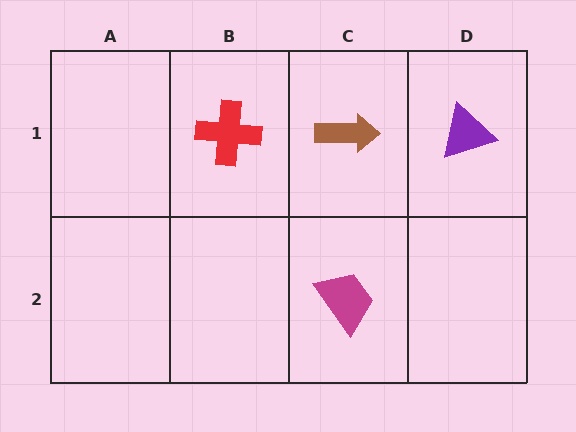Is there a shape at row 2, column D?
No, that cell is empty.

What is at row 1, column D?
A purple triangle.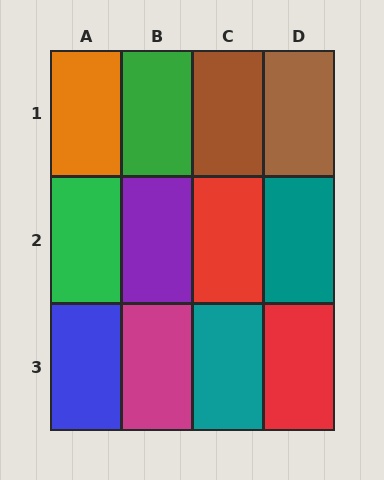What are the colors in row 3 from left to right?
Blue, magenta, teal, red.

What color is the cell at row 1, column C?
Brown.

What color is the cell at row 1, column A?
Orange.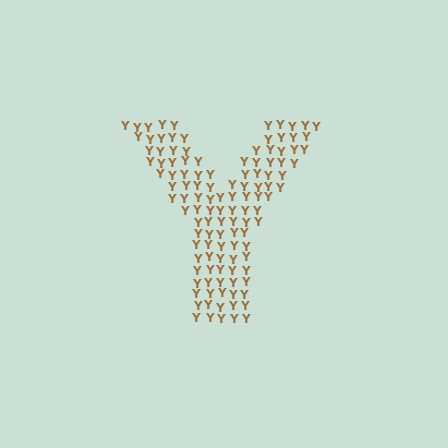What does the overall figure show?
The overall figure shows the letter Y.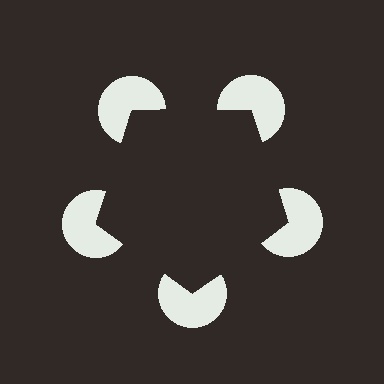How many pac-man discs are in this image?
There are 5 — one at each vertex of the illusory pentagon.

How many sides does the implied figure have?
5 sides.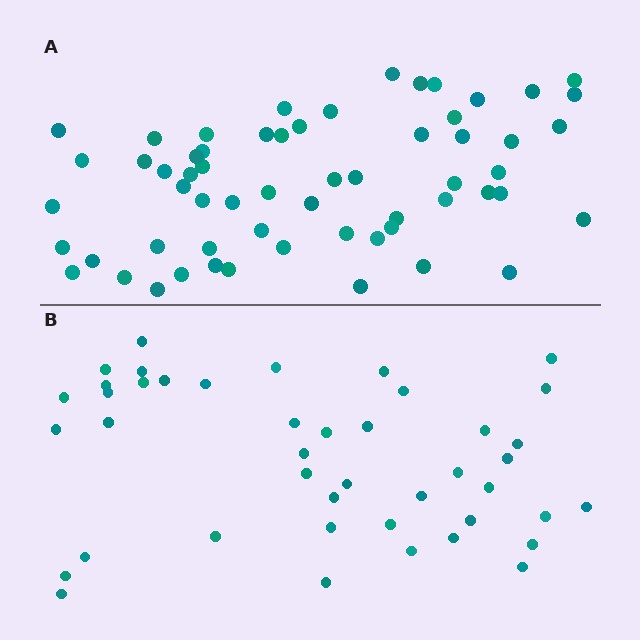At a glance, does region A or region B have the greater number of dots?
Region A (the top region) has more dots.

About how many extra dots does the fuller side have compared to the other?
Region A has approximately 15 more dots than region B.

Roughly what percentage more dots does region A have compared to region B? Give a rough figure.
About 40% more.